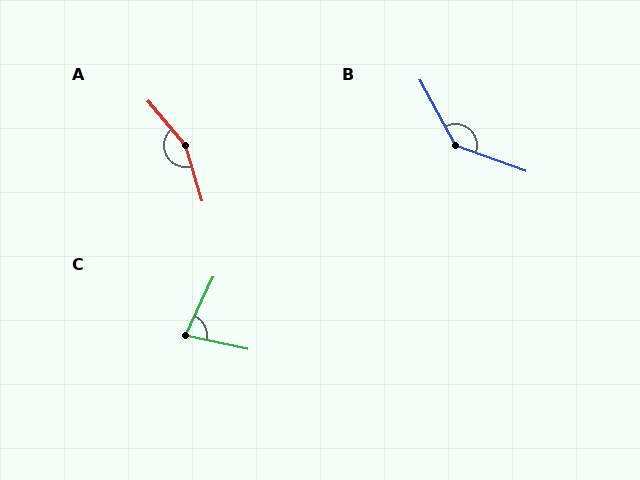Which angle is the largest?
A, at approximately 157 degrees.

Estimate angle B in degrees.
Approximately 138 degrees.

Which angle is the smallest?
C, at approximately 77 degrees.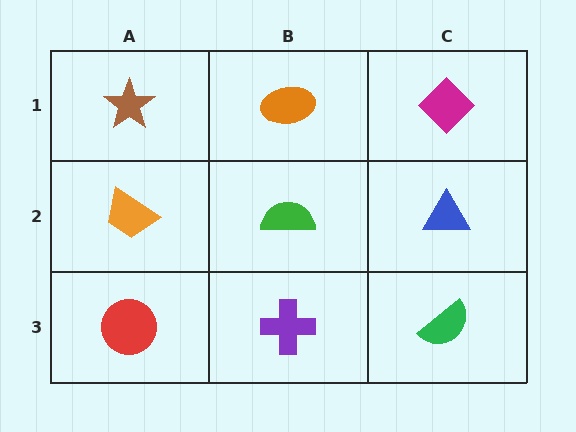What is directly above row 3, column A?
An orange trapezoid.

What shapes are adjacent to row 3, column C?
A blue triangle (row 2, column C), a purple cross (row 3, column B).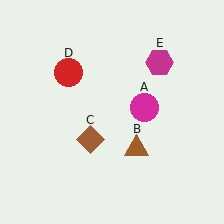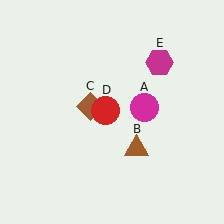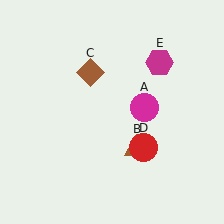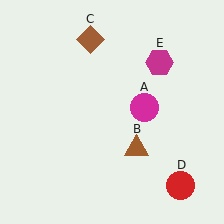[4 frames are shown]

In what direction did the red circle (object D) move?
The red circle (object D) moved down and to the right.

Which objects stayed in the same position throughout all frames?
Magenta circle (object A) and brown triangle (object B) and magenta hexagon (object E) remained stationary.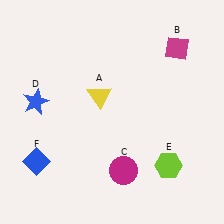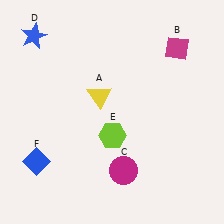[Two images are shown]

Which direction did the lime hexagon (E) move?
The lime hexagon (E) moved left.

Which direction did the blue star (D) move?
The blue star (D) moved up.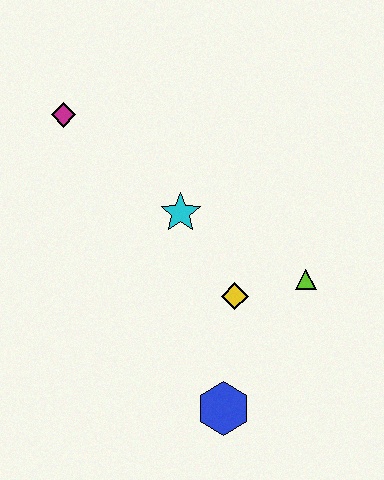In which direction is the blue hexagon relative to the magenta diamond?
The blue hexagon is below the magenta diamond.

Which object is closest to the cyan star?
The yellow diamond is closest to the cyan star.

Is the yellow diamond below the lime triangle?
Yes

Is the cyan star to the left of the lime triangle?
Yes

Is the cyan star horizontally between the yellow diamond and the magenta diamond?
Yes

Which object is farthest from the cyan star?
The blue hexagon is farthest from the cyan star.